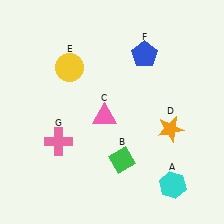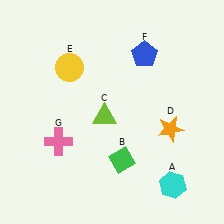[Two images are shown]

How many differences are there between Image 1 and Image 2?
There is 1 difference between the two images.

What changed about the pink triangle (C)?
In Image 1, C is pink. In Image 2, it changed to lime.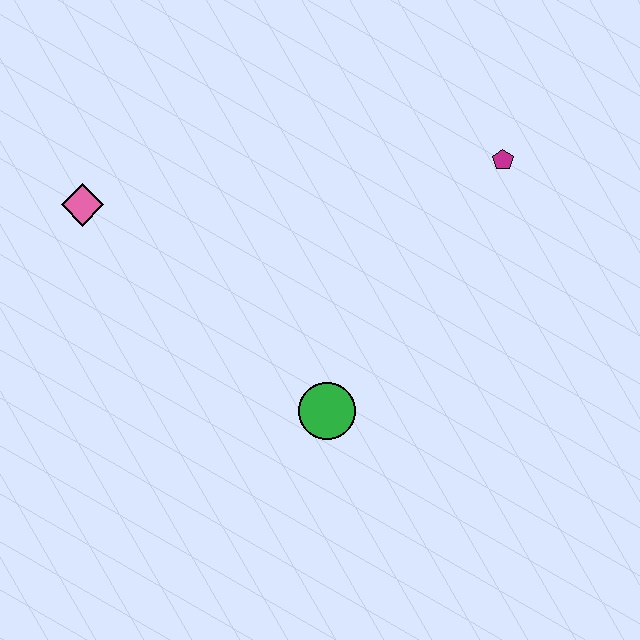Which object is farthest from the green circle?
The pink diamond is farthest from the green circle.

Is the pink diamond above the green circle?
Yes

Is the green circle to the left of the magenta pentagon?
Yes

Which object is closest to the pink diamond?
The green circle is closest to the pink diamond.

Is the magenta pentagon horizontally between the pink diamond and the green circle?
No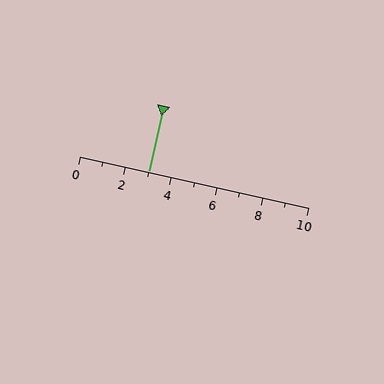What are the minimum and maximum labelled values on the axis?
The axis runs from 0 to 10.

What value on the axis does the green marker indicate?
The marker indicates approximately 3.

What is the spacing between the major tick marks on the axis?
The major ticks are spaced 2 apart.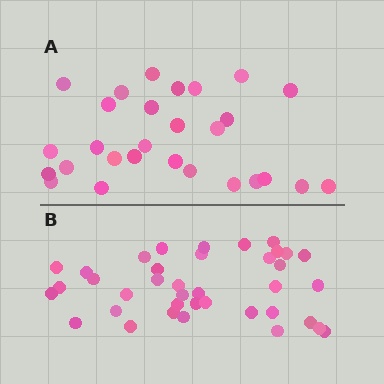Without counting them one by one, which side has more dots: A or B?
Region B (the bottom region) has more dots.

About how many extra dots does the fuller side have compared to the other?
Region B has roughly 10 or so more dots than region A.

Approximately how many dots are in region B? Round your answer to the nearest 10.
About 40 dots. (The exact count is 38, which rounds to 40.)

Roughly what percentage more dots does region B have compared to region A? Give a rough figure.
About 35% more.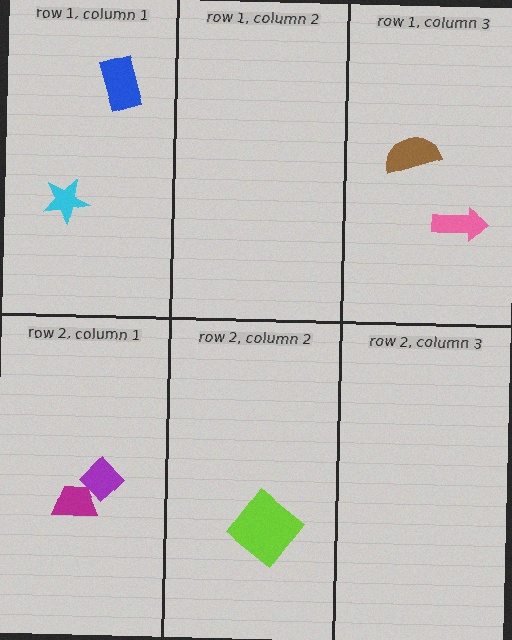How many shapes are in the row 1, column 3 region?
2.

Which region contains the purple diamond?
The row 2, column 1 region.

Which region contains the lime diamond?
The row 2, column 2 region.